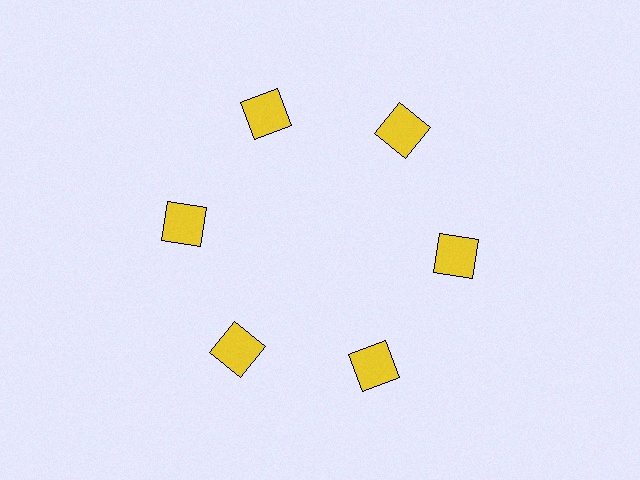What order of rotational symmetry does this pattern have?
This pattern has 6-fold rotational symmetry.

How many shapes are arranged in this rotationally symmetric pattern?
There are 6 shapes, arranged in 6 groups of 1.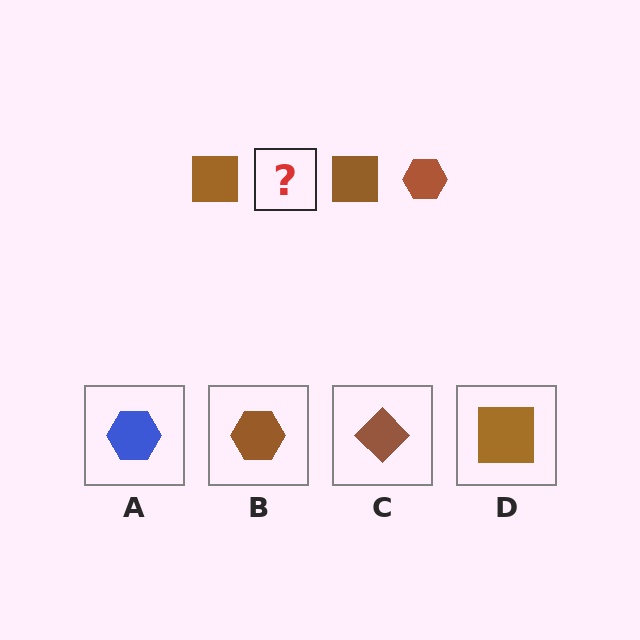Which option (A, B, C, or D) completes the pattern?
B.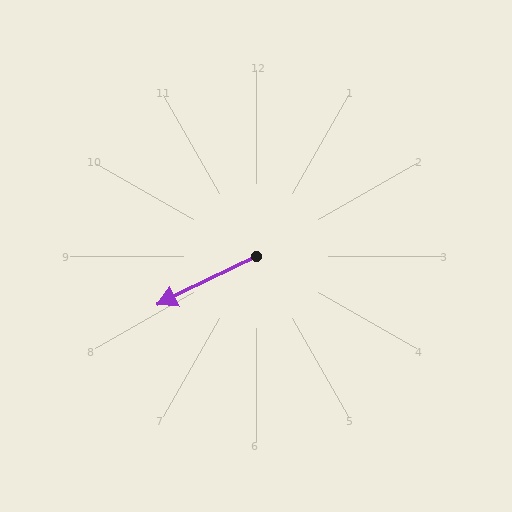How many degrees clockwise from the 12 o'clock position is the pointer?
Approximately 244 degrees.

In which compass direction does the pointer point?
Southwest.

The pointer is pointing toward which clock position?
Roughly 8 o'clock.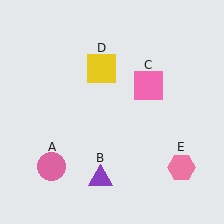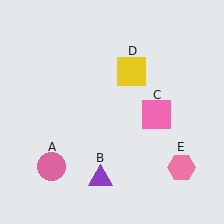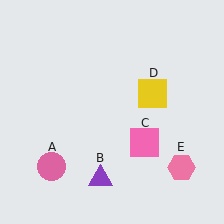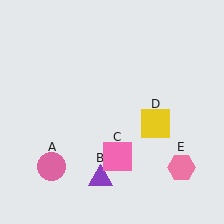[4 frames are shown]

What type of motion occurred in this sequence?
The pink square (object C), yellow square (object D) rotated clockwise around the center of the scene.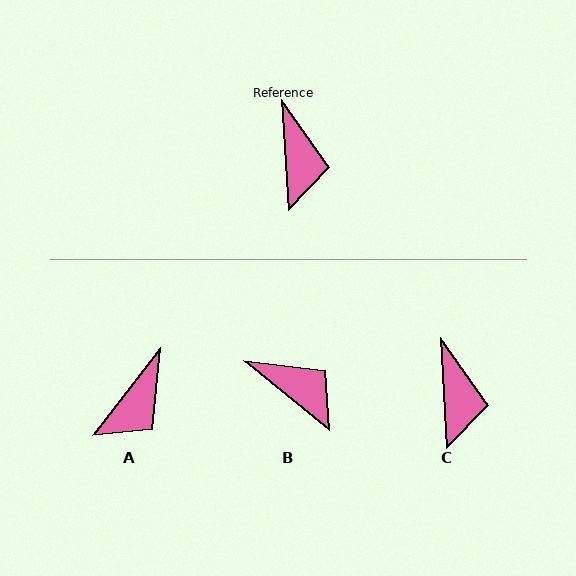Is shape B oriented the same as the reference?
No, it is off by about 48 degrees.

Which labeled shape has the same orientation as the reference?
C.